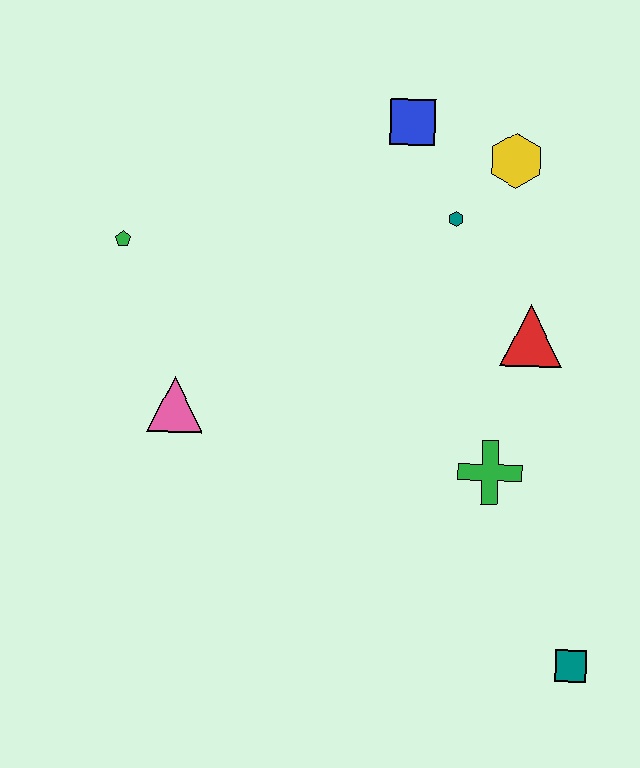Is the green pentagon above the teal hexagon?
No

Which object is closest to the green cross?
The red triangle is closest to the green cross.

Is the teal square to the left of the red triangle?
No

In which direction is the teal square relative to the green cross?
The teal square is below the green cross.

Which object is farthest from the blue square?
The teal square is farthest from the blue square.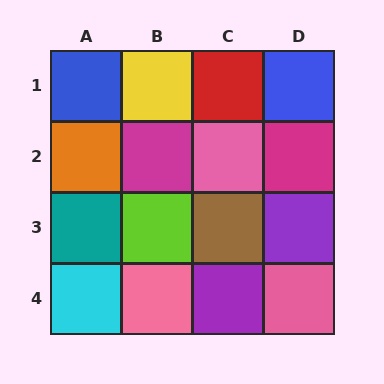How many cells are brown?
1 cell is brown.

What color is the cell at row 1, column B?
Yellow.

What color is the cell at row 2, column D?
Magenta.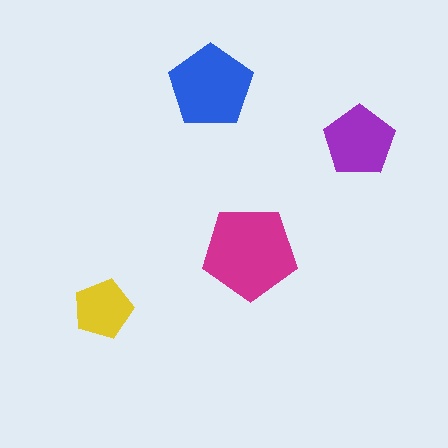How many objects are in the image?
There are 4 objects in the image.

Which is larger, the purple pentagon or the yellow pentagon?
The purple one.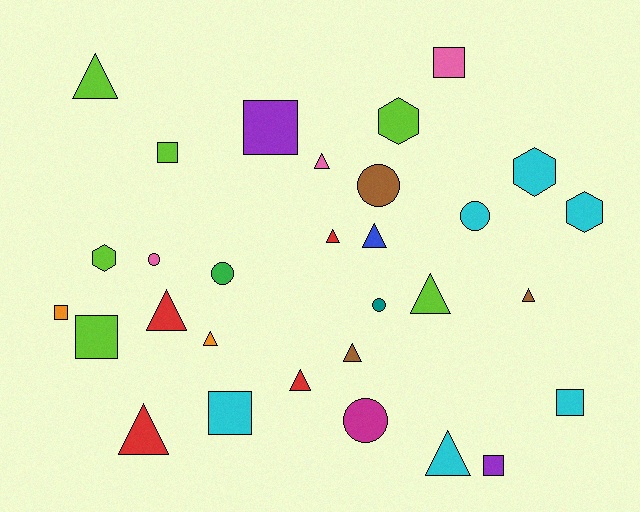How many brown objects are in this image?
There are 3 brown objects.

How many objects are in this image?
There are 30 objects.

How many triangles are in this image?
There are 12 triangles.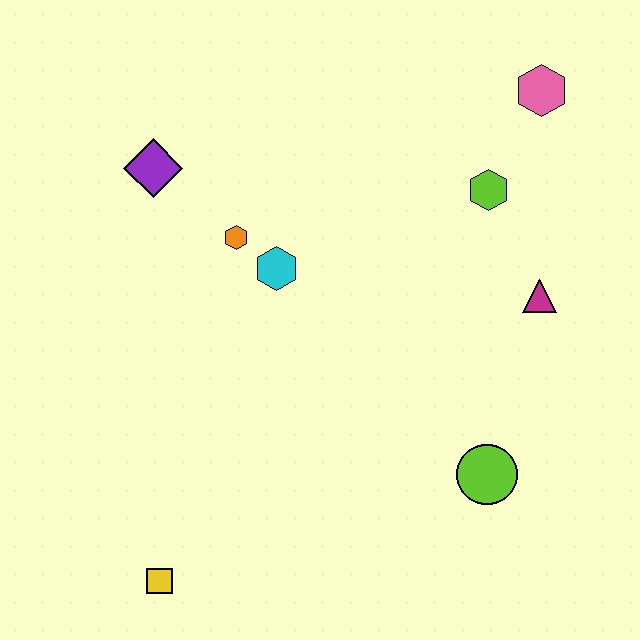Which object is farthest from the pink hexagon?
The yellow square is farthest from the pink hexagon.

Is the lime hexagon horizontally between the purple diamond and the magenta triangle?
Yes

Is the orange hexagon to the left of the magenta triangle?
Yes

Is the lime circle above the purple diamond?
No